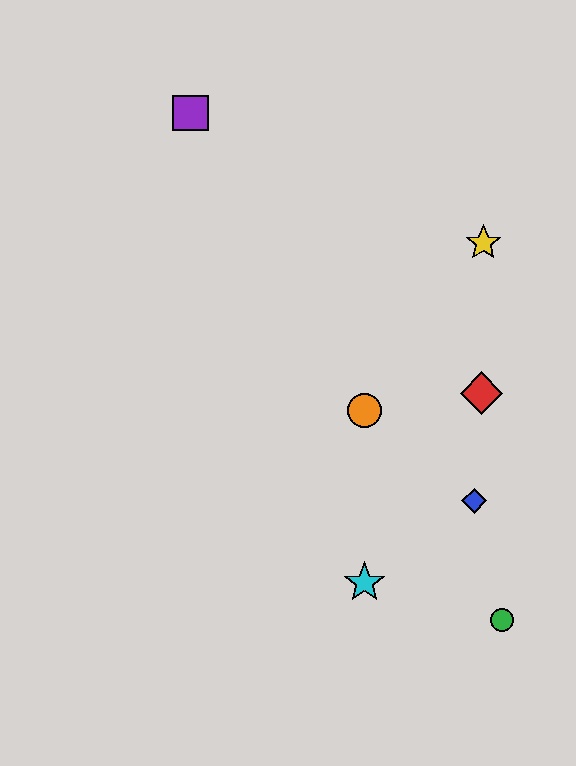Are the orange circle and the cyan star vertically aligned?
Yes, both are at x≈365.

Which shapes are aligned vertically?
The orange circle, the cyan star are aligned vertically.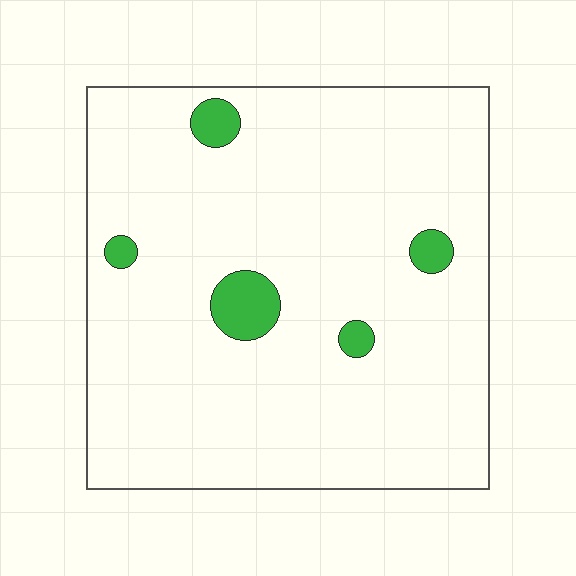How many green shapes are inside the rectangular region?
5.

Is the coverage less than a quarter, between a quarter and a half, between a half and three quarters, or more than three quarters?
Less than a quarter.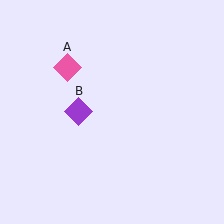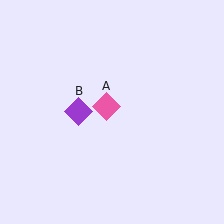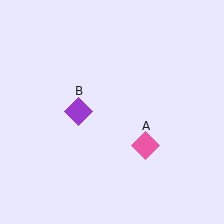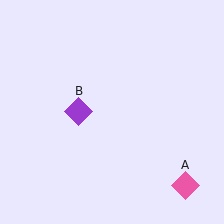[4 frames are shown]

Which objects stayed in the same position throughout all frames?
Purple diamond (object B) remained stationary.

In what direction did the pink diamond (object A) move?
The pink diamond (object A) moved down and to the right.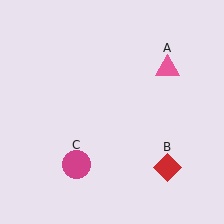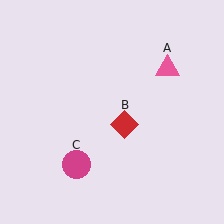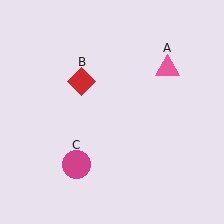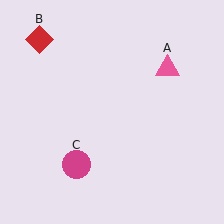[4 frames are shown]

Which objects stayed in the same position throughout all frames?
Pink triangle (object A) and magenta circle (object C) remained stationary.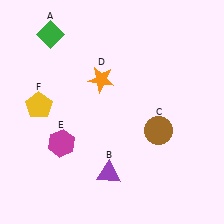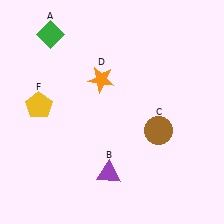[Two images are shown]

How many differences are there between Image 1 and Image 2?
There is 1 difference between the two images.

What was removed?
The magenta hexagon (E) was removed in Image 2.